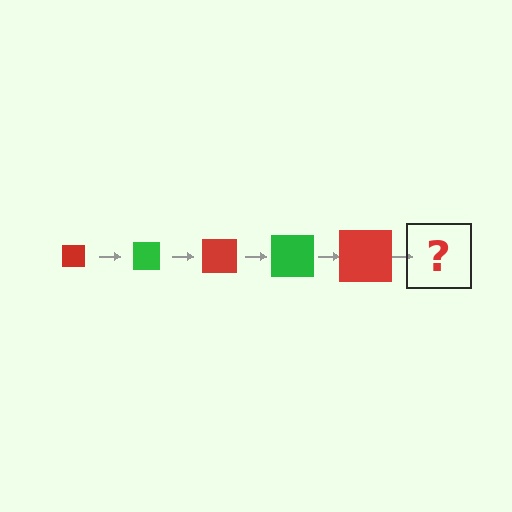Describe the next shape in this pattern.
It should be a green square, larger than the previous one.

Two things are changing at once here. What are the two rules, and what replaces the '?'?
The two rules are that the square grows larger each step and the color cycles through red and green. The '?' should be a green square, larger than the previous one.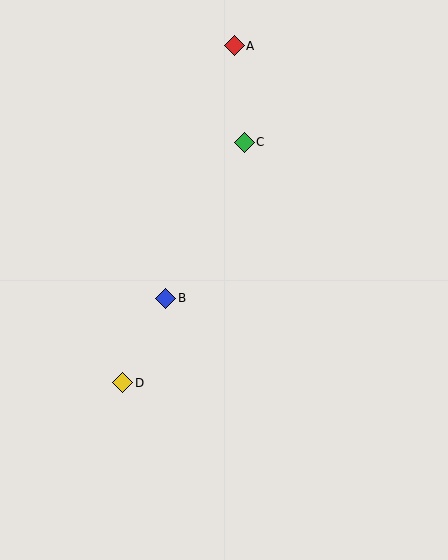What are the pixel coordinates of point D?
Point D is at (123, 383).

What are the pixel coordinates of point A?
Point A is at (234, 46).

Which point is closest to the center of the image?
Point B at (166, 298) is closest to the center.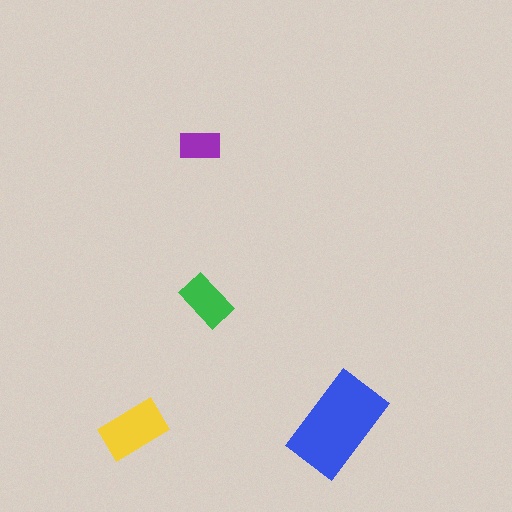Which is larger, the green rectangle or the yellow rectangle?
The yellow one.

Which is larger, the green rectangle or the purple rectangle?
The green one.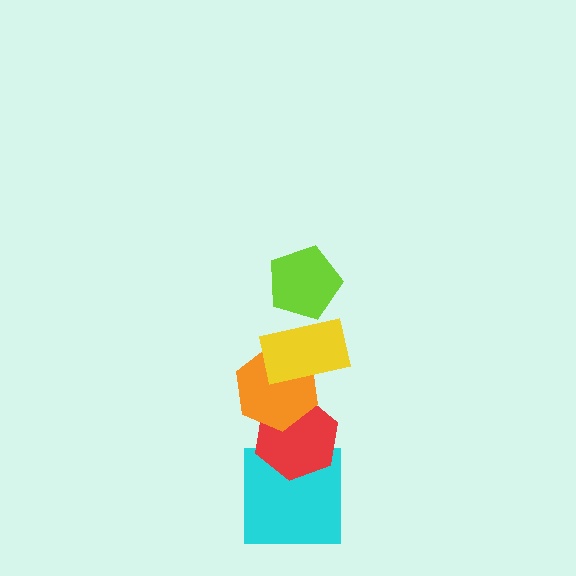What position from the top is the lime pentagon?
The lime pentagon is 1st from the top.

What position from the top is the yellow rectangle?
The yellow rectangle is 2nd from the top.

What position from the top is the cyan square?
The cyan square is 5th from the top.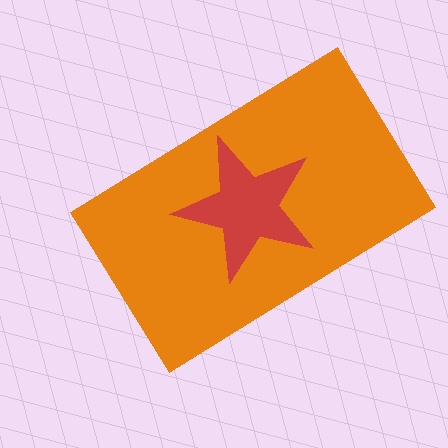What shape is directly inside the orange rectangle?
The red star.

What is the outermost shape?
The orange rectangle.